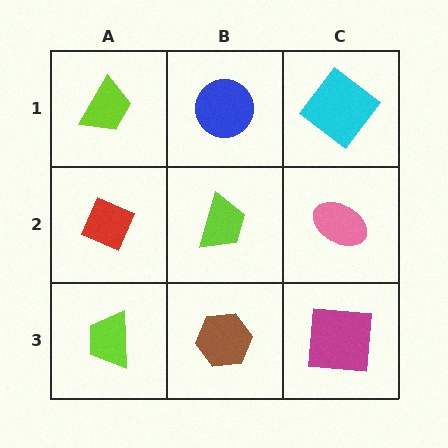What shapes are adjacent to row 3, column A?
A red diamond (row 2, column A), a brown hexagon (row 3, column B).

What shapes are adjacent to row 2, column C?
A cyan diamond (row 1, column C), a magenta square (row 3, column C), a lime trapezoid (row 2, column B).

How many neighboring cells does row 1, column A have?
2.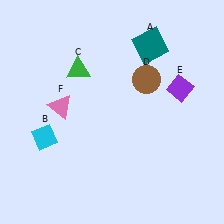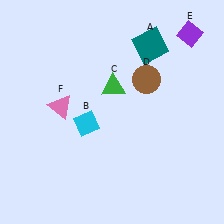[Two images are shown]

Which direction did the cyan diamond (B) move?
The cyan diamond (B) moved right.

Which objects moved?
The objects that moved are: the cyan diamond (B), the green triangle (C), the purple diamond (E).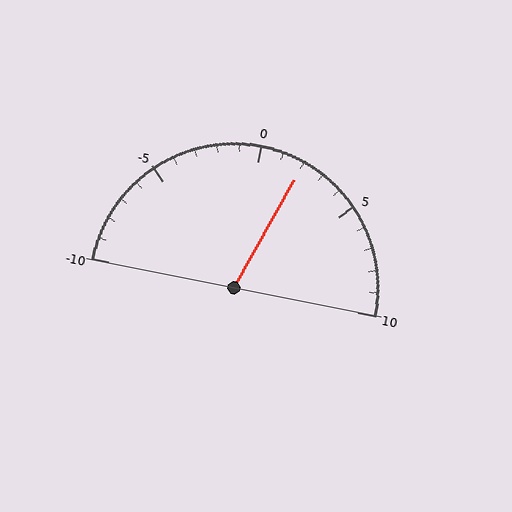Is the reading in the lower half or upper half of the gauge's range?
The reading is in the upper half of the range (-10 to 10).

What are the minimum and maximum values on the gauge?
The gauge ranges from -10 to 10.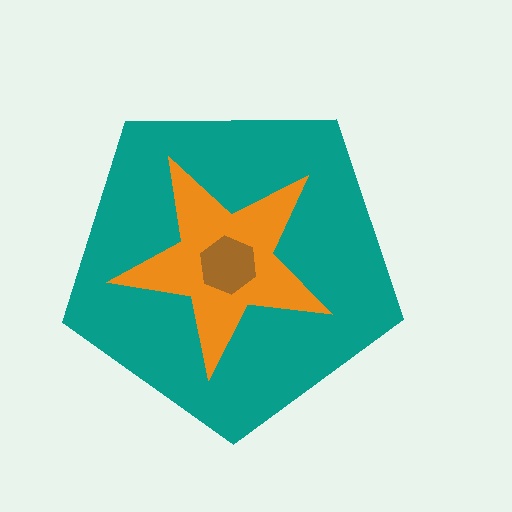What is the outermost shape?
The teal pentagon.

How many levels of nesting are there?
3.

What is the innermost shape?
The brown hexagon.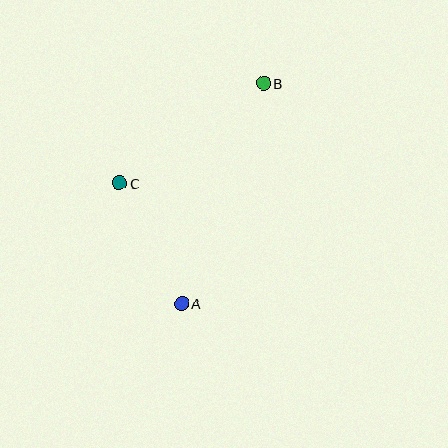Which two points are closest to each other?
Points A and C are closest to each other.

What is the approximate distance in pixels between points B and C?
The distance between B and C is approximately 175 pixels.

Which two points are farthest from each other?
Points A and B are farthest from each other.